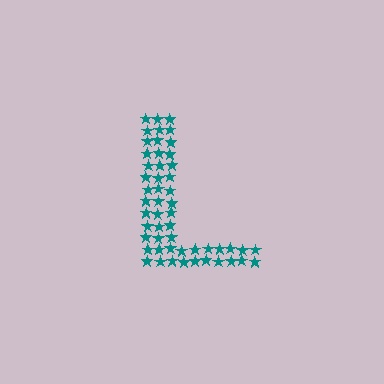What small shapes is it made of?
It is made of small stars.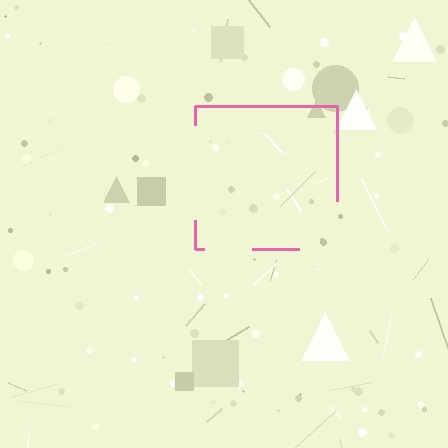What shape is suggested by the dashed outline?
The dashed outline suggests a square.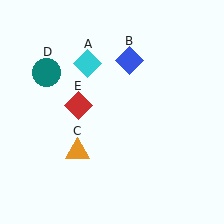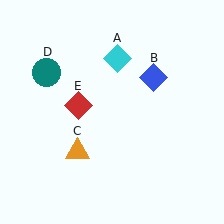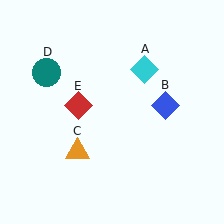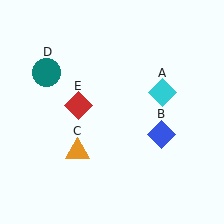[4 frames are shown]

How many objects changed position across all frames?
2 objects changed position: cyan diamond (object A), blue diamond (object B).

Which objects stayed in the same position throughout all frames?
Orange triangle (object C) and teal circle (object D) and red diamond (object E) remained stationary.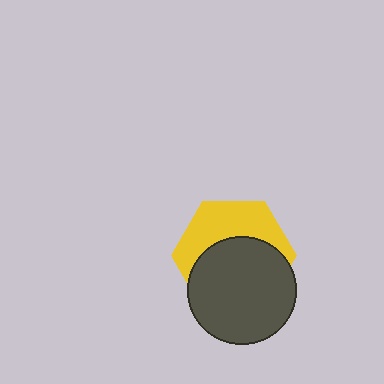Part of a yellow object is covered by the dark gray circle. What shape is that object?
It is a hexagon.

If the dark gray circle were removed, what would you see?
You would see the complete yellow hexagon.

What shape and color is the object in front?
The object in front is a dark gray circle.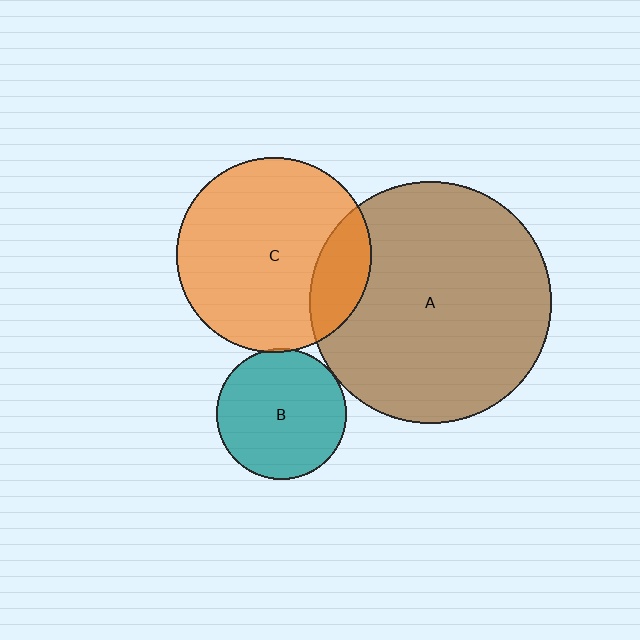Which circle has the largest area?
Circle A (brown).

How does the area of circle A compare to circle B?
Approximately 3.4 times.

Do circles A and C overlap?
Yes.